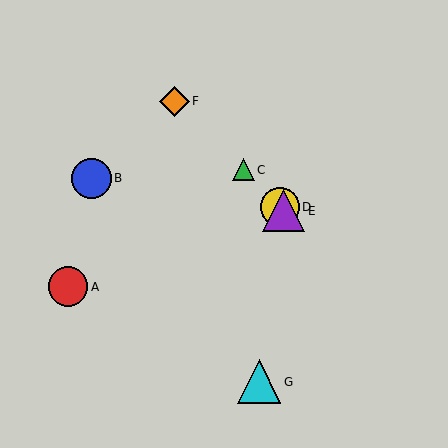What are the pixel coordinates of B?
Object B is at (91, 178).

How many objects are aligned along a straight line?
4 objects (C, D, E, F) are aligned along a straight line.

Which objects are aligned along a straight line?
Objects C, D, E, F are aligned along a straight line.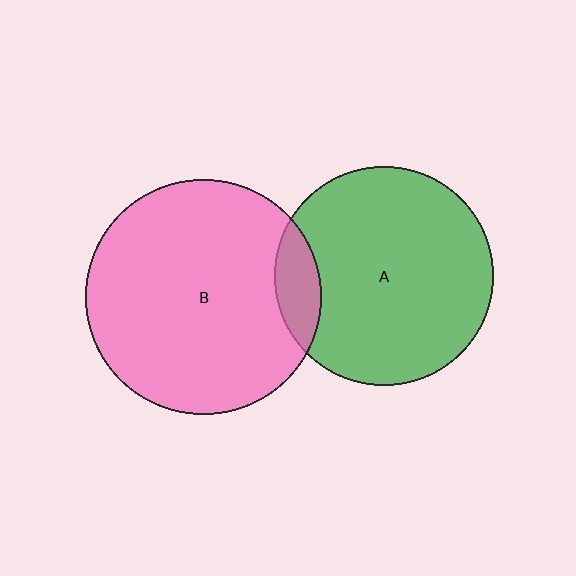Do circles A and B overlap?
Yes.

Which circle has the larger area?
Circle B (pink).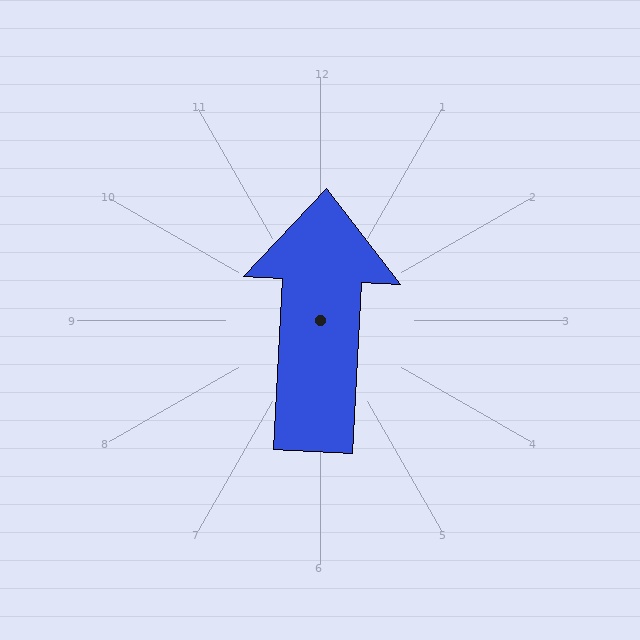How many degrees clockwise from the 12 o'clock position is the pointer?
Approximately 3 degrees.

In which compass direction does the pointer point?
North.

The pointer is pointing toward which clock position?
Roughly 12 o'clock.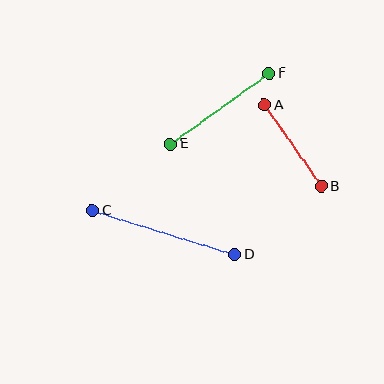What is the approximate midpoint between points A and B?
The midpoint is at approximately (293, 146) pixels.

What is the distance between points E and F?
The distance is approximately 121 pixels.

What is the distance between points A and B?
The distance is approximately 99 pixels.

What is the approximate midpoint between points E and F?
The midpoint is at approximately (220, 109) pixels.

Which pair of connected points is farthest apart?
Points C and D are farthest apart.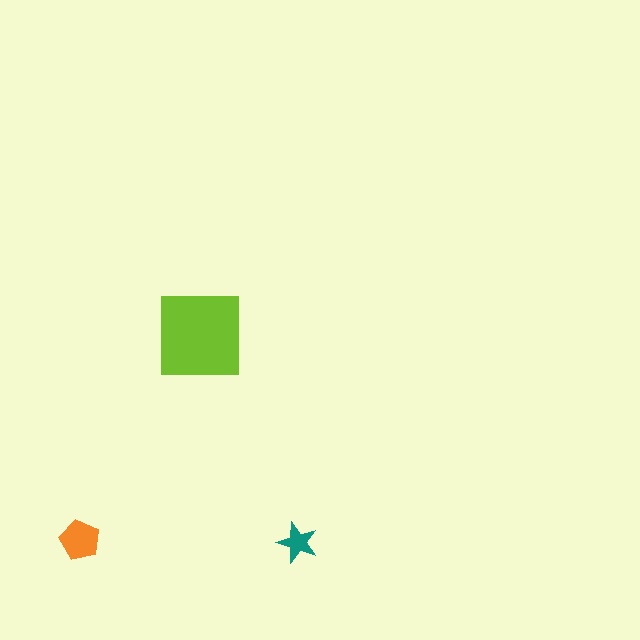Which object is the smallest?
The teal star.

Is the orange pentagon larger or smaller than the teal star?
Larger.